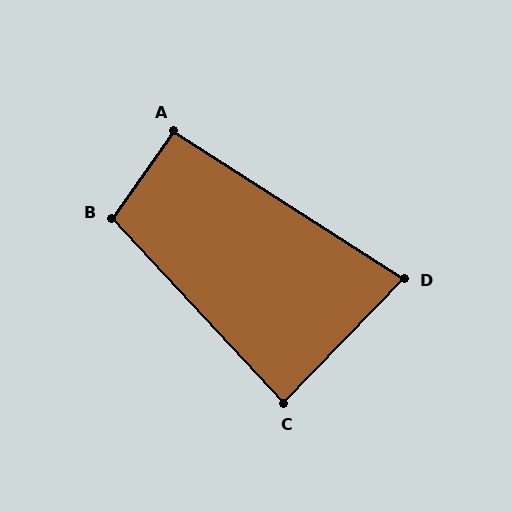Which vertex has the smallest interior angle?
D, at approximately 79 degrees.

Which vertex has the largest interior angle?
B, at approximately 101 degrees.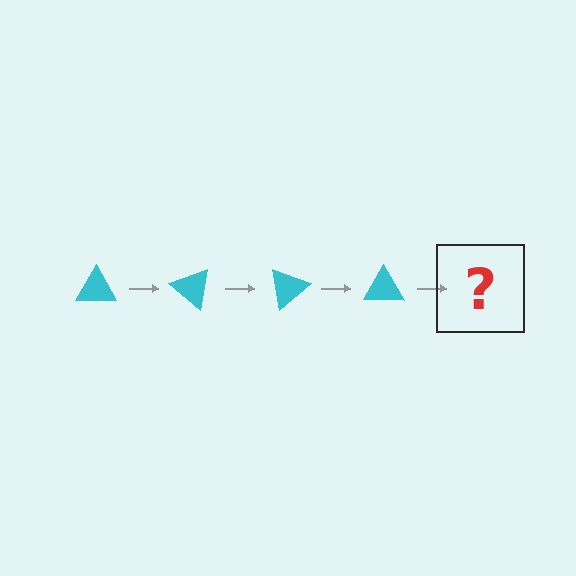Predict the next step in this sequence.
The next step is a cyan triangle rotated 160 degrees.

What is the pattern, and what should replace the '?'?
The pattern is that the triangle rotates 40 degrees each step. The '?' should be a cyan triangle rotated 160 degrees.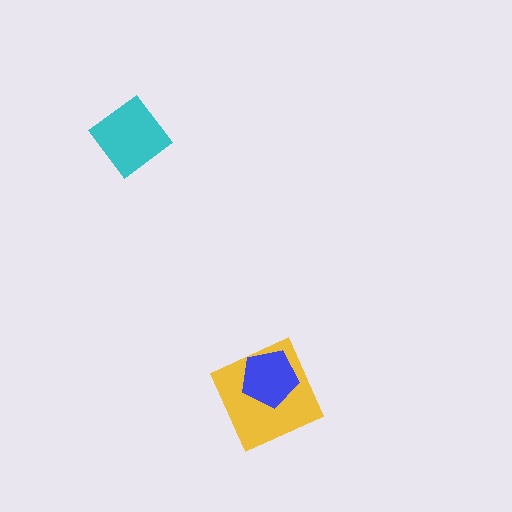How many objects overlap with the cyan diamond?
0 objects overlap with the cyan diamond.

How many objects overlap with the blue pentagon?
1 object overlaps with the blue pentagon.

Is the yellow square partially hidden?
Yes, it is partially covered by another shape.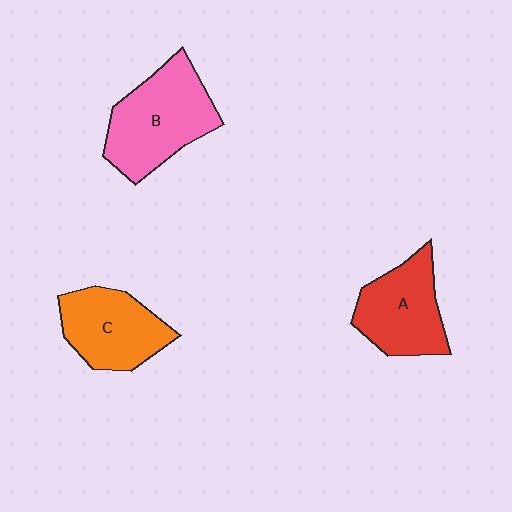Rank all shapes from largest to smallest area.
From largest to smallest: B (pink), A (red), C (orange).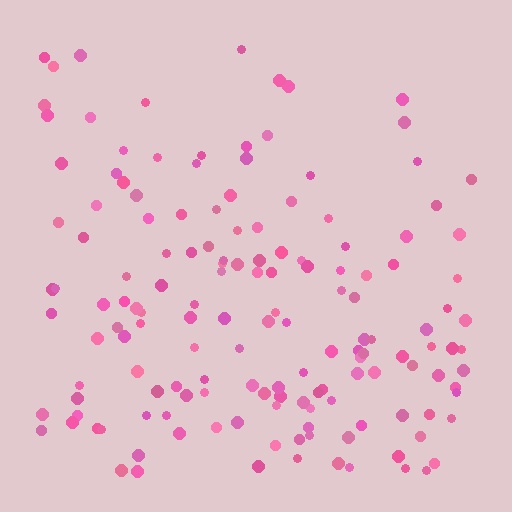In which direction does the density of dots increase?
From top to bottom, with the bottom side densest.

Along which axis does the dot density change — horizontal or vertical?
Vertical.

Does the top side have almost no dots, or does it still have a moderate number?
Still a moderate number, just noticeably fewer than the bottom.